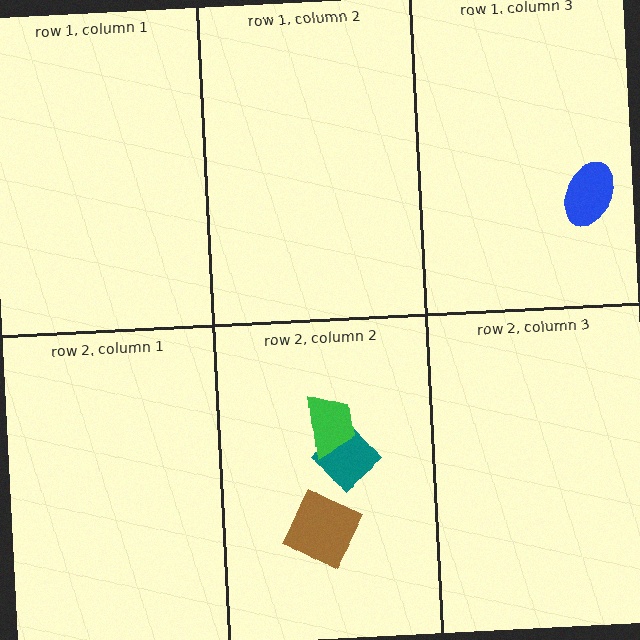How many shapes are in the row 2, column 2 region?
3.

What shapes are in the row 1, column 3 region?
The blue ellipse.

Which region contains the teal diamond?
The row 2, column 2 region.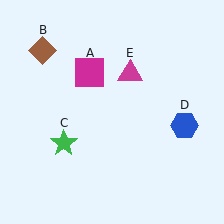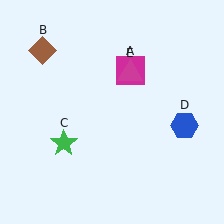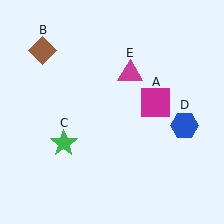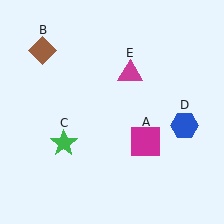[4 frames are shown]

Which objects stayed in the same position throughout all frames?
Brown diamond (object B) and green star (object C) and blue hexagon (object D) and magenta triangle (object E) remained stationary.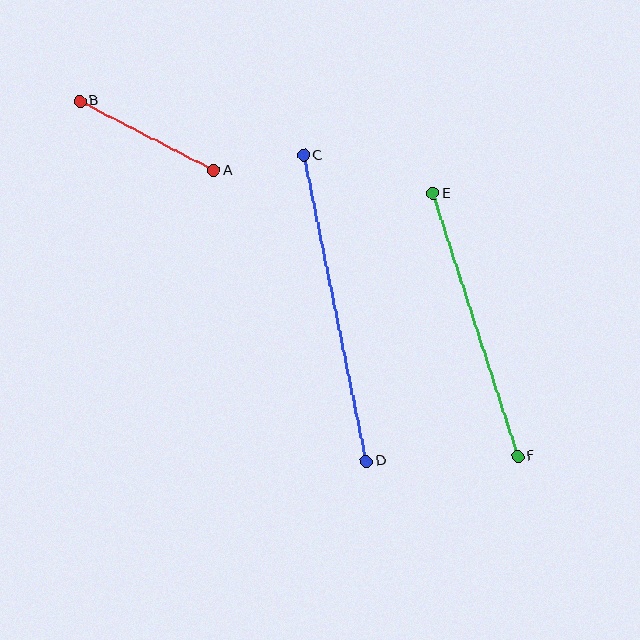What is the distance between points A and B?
The distance is approximately 151 pixels.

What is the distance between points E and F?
The distance is approximately 276 pixels.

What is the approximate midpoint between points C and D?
The midpoint is at approximately (335, 308) pixels.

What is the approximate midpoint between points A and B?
The midpoint is at approximately (147, 136) pixels.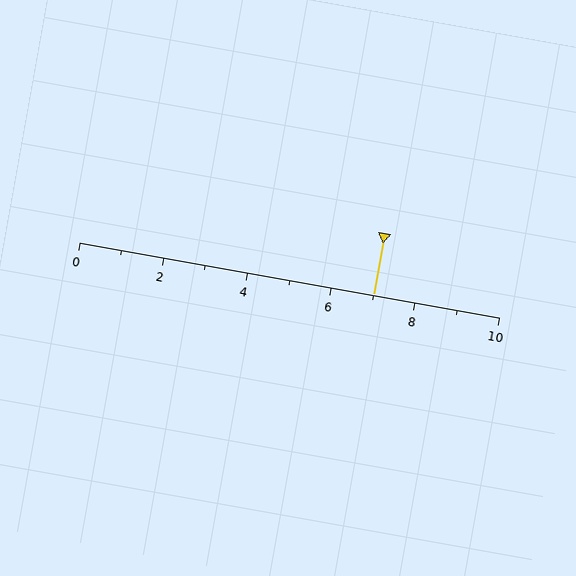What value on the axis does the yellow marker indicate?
The marker indicates approximately 7.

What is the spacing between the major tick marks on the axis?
The major ticks are spaced 2 apart.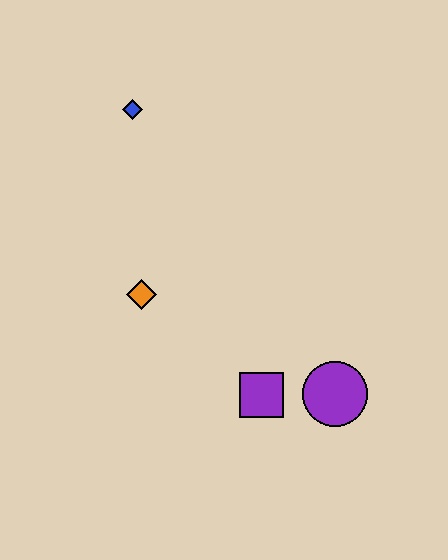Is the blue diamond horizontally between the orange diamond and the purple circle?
No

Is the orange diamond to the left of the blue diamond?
No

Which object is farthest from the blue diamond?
The purple circle is farthest from the blue diamond.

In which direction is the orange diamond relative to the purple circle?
The orange diamond is to the left of the purple circle.